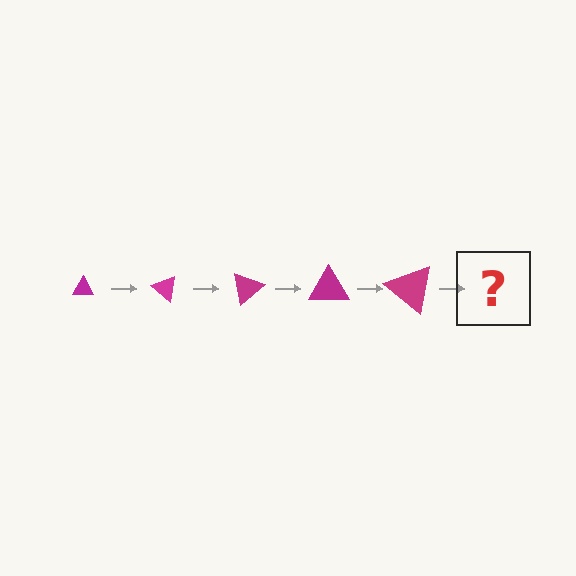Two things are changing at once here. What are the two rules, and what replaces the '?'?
The two rules are that the triangle grows larger each step and it rotates 40 degrees each step. The '?' should be a triangle, larger than the previous one and rotated 200 degrees from the start.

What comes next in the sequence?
The next element should be a triangle, larger than the previous one and rotated 200 degrees from the start.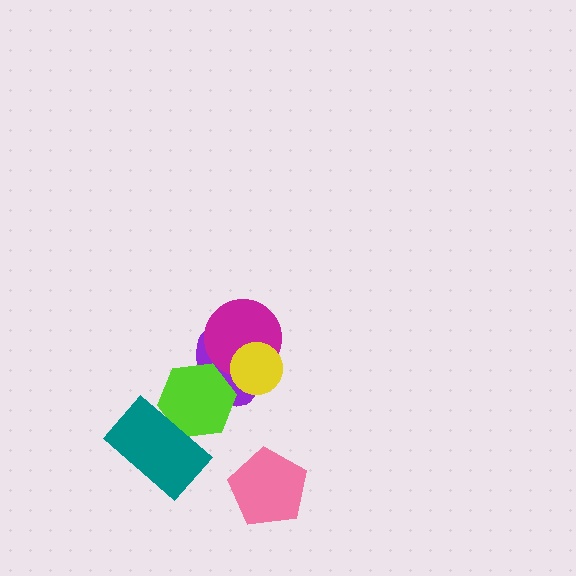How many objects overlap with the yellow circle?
2 objects overlap with the yellow circle.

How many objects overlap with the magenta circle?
2 objects overlap with the magenta circle.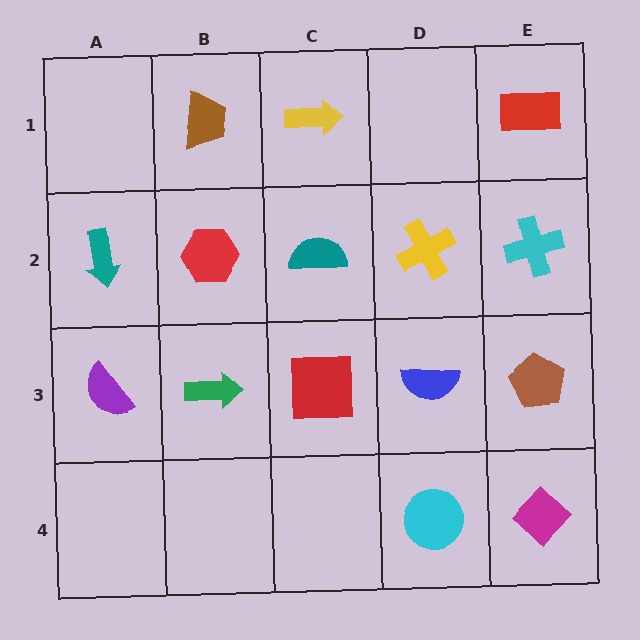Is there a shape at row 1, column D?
No, that cell is empty.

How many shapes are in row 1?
3 shapes.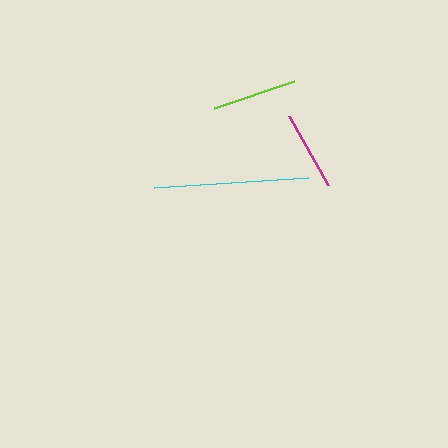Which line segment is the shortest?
The magenta line is the shortest at approximately 79 pixels.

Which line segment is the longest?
The cyan line is the longest at approximately 155 pixels.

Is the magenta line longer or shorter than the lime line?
The lime line is longer than the magenta line.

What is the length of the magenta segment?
The magenta segment is approximately 79 pixels long.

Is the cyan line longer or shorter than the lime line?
The cyan line is longer than the lime line.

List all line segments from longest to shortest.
From longest to shortest: cyan, lime, magenta.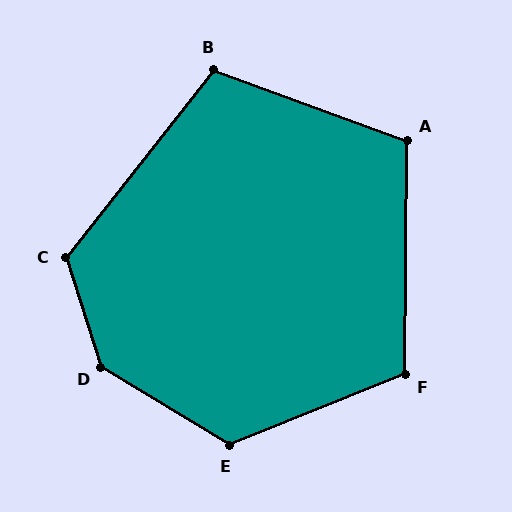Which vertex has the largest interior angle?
D, at approximately 139 degrees.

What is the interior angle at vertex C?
Approximately 124 degrees (obtuse).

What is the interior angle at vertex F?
Approximately 112 degrees (obtuse).